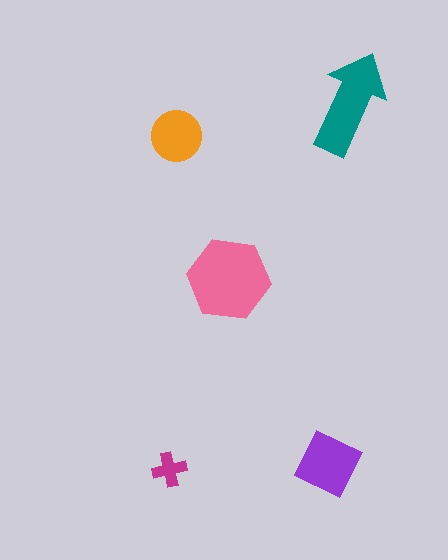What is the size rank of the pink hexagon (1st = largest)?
1st.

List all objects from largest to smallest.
The pink hexagon, the teal arrow, the purple diamond, the orange circle, the magenta cross.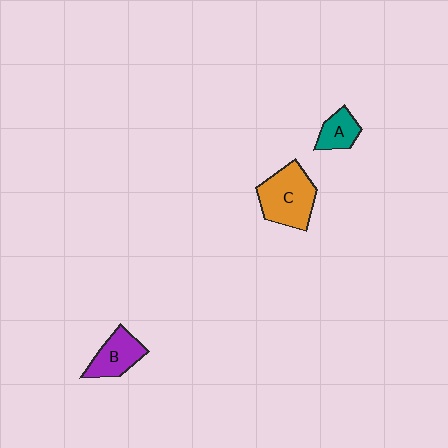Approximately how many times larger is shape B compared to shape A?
Approximately 1.4 times.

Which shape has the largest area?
Shape C (orange).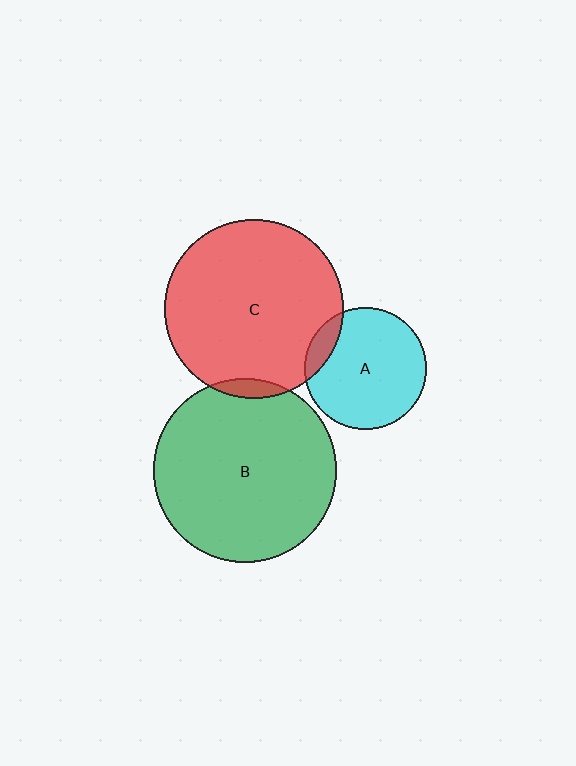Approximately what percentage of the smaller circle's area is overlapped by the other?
Approximately 5%.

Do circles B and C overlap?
Yes.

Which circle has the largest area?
Circle B (green).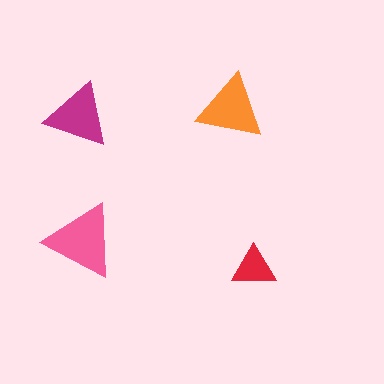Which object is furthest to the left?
The magenta triangle is leftmost.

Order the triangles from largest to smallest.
the pink one, the orange one, the magenta one, the red one.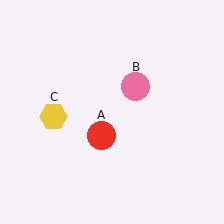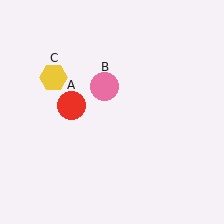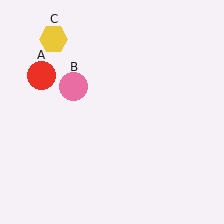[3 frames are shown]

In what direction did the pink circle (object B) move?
The pink circle (object B) moved left.